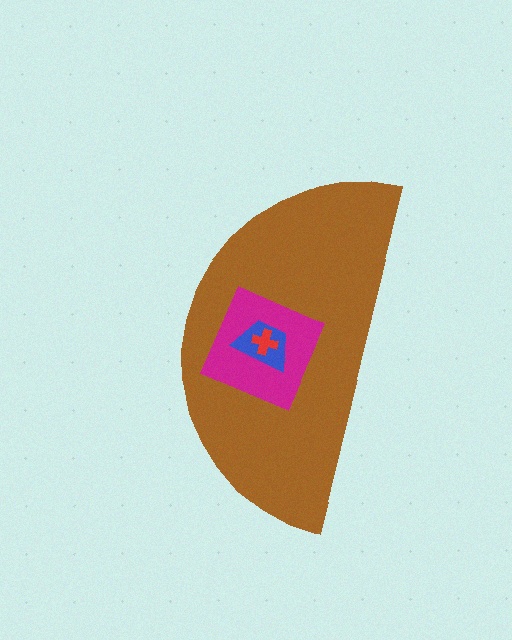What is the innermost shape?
The red cross.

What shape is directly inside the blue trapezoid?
The red cross.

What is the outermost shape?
The brown semicircle.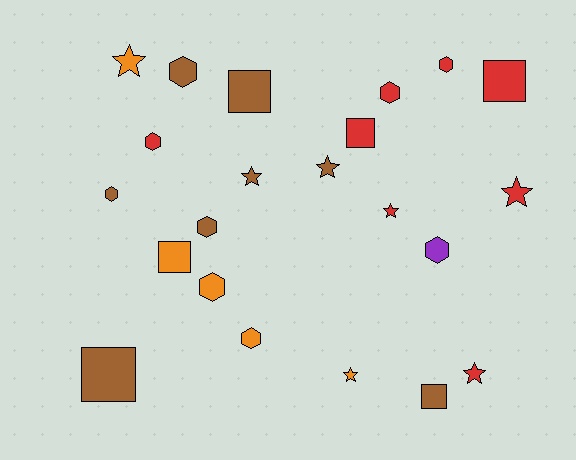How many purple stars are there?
There are no purple stars.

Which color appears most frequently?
Red, with 8 objects.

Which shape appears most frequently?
Hexagon, with 9 objects.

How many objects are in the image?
There are 22 objects.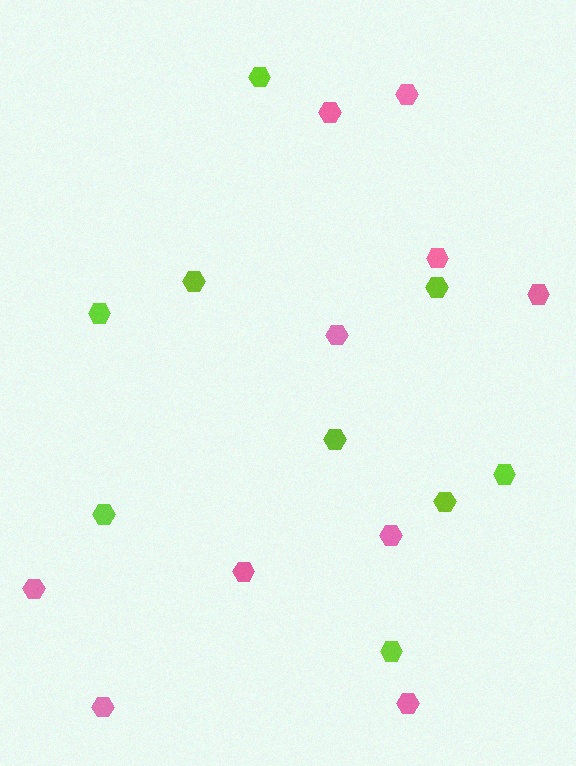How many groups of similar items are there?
There are 2 groups: one group of pink hexagons (10) and one group of lime hexagons (9).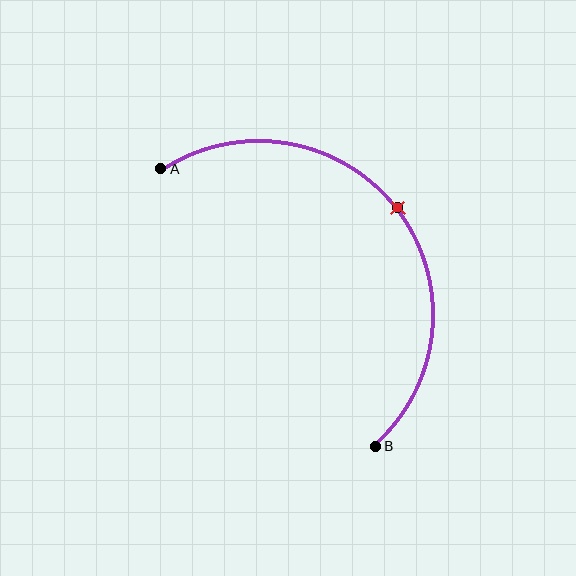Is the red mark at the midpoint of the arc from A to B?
Yes. The red mark lies on the arc at equal arc-length from both A and B — it is the arc midpoint.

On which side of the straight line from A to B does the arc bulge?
The arc bulges above and to the right of the straight line connecting A and B.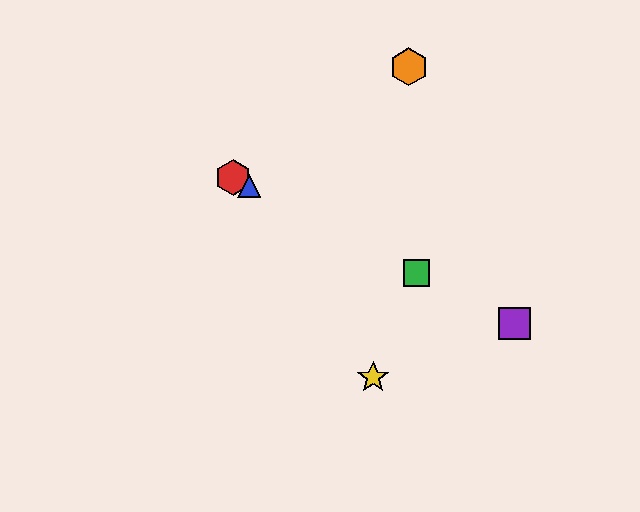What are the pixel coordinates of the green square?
The green square is at (417, 273).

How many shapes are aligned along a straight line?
4 shapes (the red hexagon, the blue triangle, the green square, the purple square) are aligned along a straight line.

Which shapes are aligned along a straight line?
The red hexagon, the blue triangle, the green square, the purple square are aligned along a straight line.